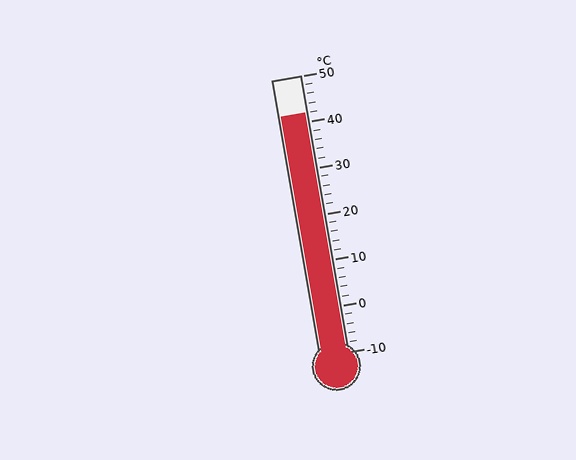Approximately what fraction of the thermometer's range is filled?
The thermometer is filled to approximately 85% of its range.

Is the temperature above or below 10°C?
The temperature is above 10°C.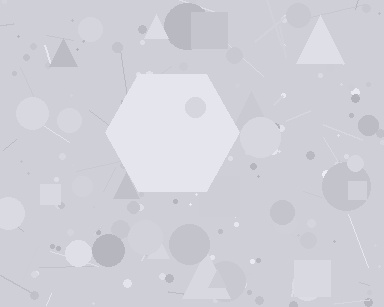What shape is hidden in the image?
A hexagon is hidden in the image.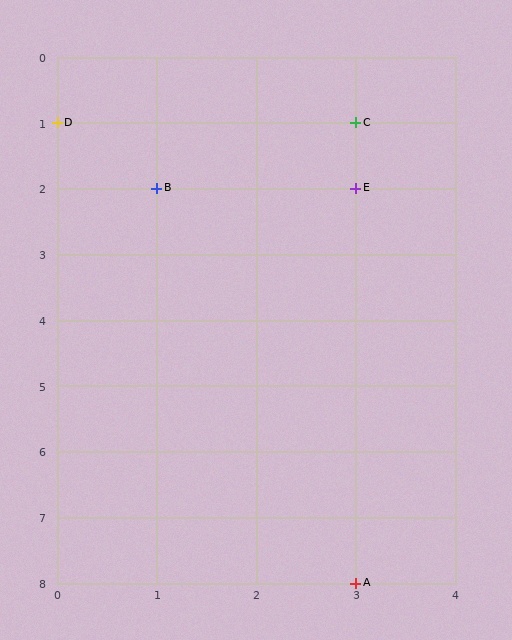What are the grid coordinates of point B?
Point B is at grid coordinates (1, 2).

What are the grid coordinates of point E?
Point E is at grid coordinates (3, 2).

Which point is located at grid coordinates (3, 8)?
Point A is at (3, 8).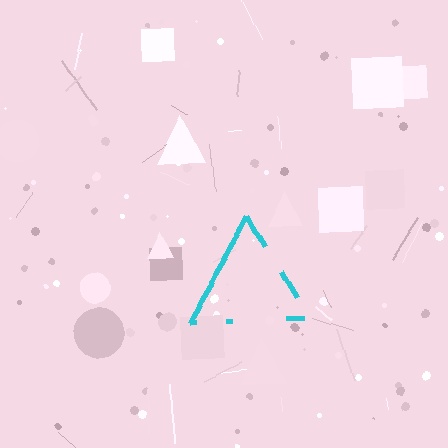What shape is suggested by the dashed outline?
The dashed outline suggests a triangle.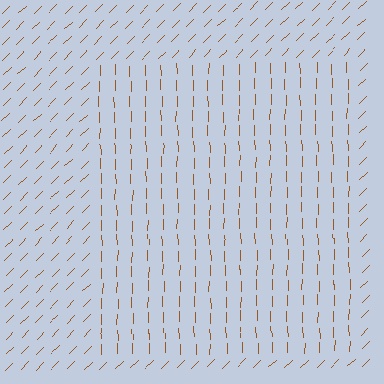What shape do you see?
I see a rectangle.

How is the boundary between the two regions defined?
The boundary is defined purely by a change in line orientation (approximately 45 degrees difference). All lines are the same color and thickness.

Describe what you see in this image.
The image is filled with small brown line segments. A rectangle region in the image has lines oriented differently from the surrounding lines, creating a visible texture boundary.